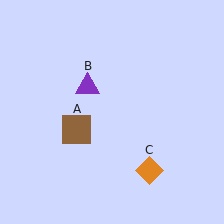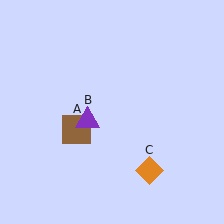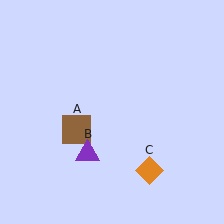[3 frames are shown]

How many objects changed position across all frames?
1 object changed position: purple triangle (object B).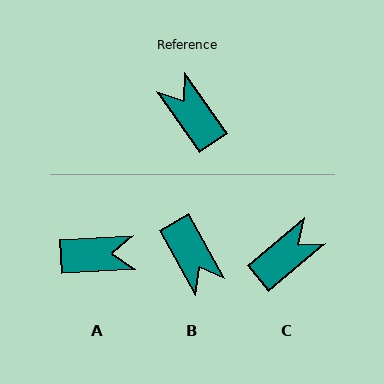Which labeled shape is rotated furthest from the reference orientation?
B, about 174 degrees away.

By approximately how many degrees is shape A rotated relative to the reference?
Approximately 122 degrees clockwise.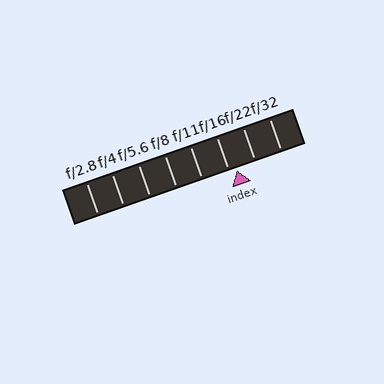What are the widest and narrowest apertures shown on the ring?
The widest aperture shown is f/2.8 and the narrowest is f/32.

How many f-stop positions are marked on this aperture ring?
There are 8 f-stop positions marked.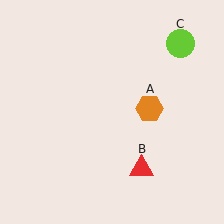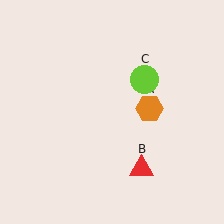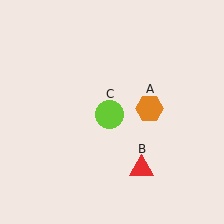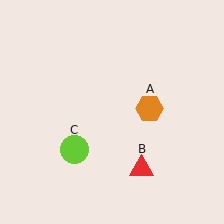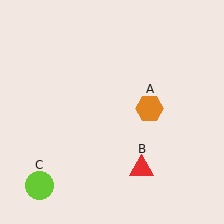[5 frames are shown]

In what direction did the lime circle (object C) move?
The lime circle (object C) moved down and to the left.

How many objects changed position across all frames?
1 object changed position: lime circle (object C).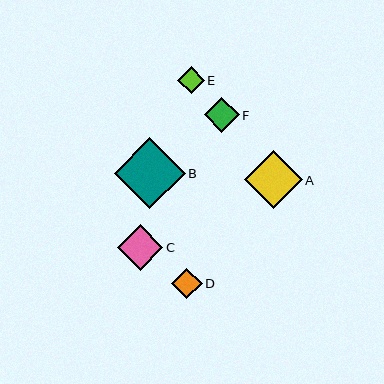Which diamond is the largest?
Diamond B is the largest with a size of approximately 71 pixels.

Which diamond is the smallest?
Diamond E is the smallest with a size of approximately 27 pixels.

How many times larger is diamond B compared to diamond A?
Diamond B is approximately 1.2 times the size of diamond A.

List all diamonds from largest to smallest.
From largest to smallest: B, A, C, F, D, E.